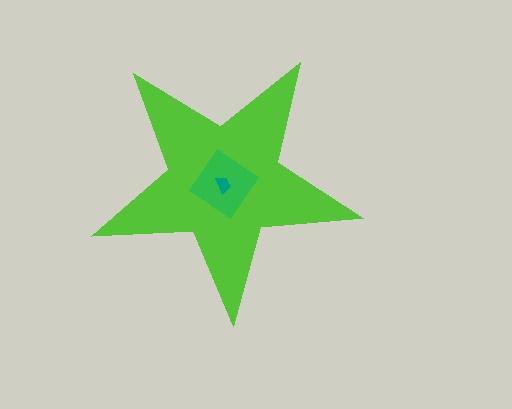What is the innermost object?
The teal trapezoid.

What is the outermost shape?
The lime star.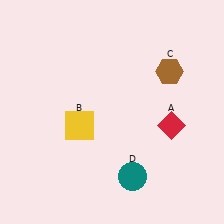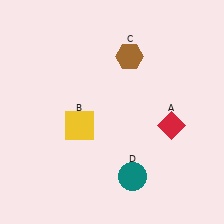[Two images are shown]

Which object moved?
The brown hexagon (C) moved left.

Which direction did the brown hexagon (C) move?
The brown hexagon (C) moved left.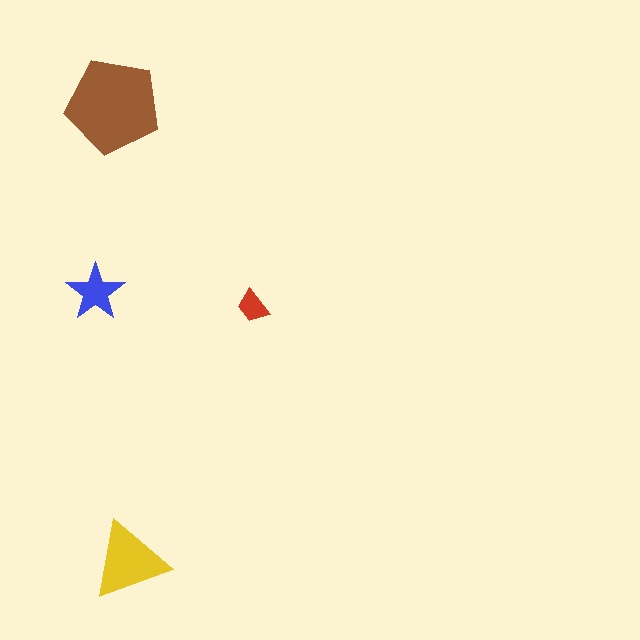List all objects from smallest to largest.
The red trapezoid, the blue star, the yellow triangle, the brown pentagon.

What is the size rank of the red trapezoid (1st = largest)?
4th.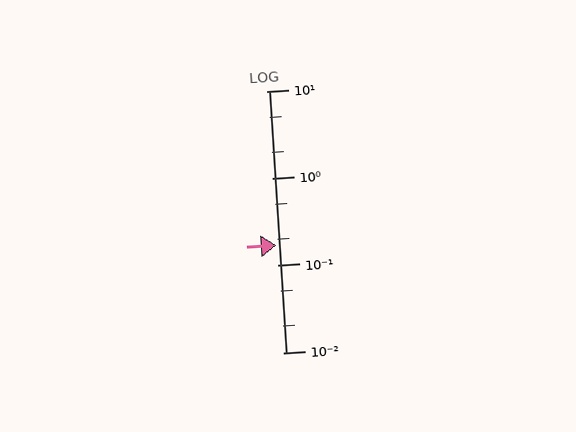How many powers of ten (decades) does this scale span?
The scale spans 3 decades, from 0.01 to 10.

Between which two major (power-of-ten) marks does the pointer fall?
The pointer is between 0.1 and 1.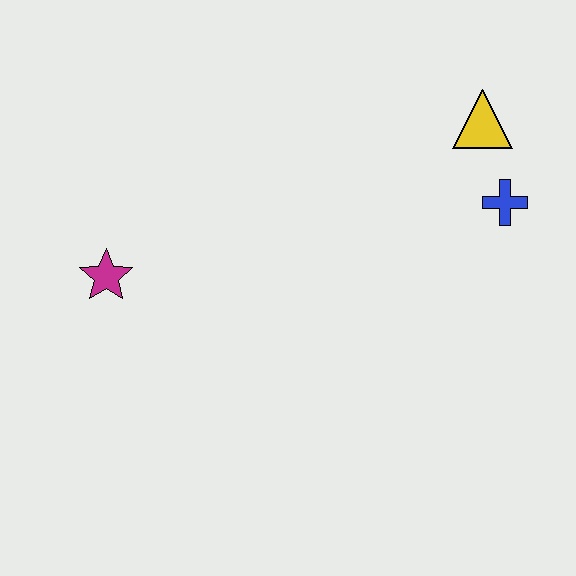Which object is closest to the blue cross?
The yellow triangle is closest to the blue cross.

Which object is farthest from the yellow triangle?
The magenta star is farthest from the yellow triangle.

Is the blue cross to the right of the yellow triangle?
Yes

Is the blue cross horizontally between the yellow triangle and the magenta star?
No